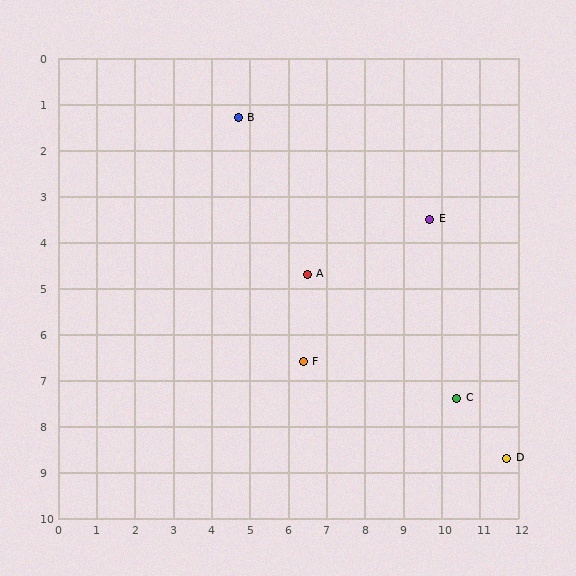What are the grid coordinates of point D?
Point D is at approximately (11.7, 8.7).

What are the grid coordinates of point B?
Point B is at approximately (4.7, 1.3).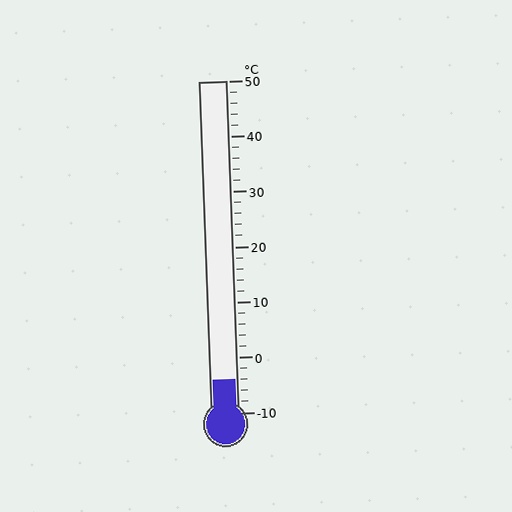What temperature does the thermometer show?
The thermometer shows approximately -4°C.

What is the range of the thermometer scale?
The thermometer scale ranges from -10°C to 50°C.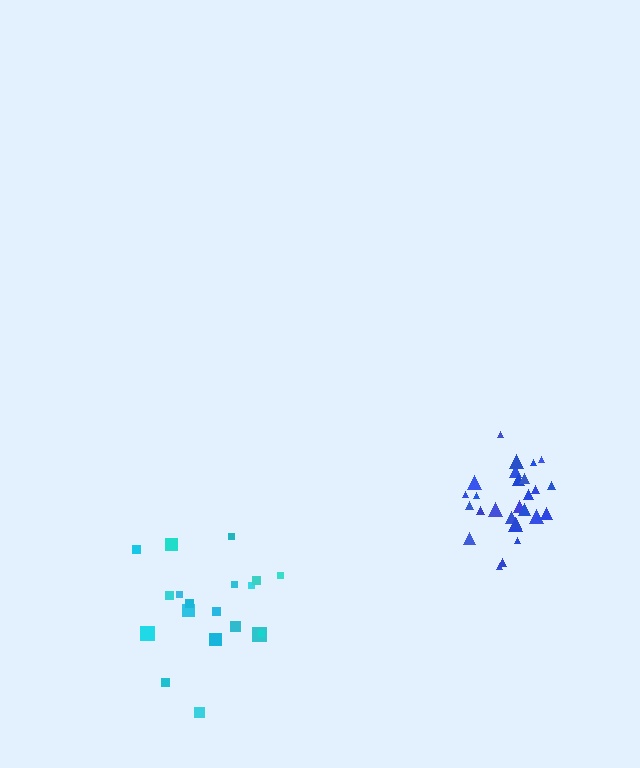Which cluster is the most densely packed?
Blue.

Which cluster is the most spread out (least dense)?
Cyan.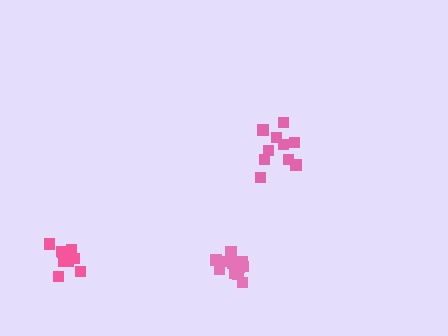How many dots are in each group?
Group 1: 10 dots, Group 2: 12 dots, Group 3: 11 dots (33 total).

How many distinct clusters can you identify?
There are 3 distinct clusters.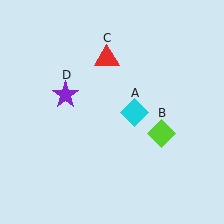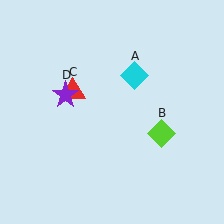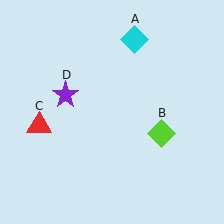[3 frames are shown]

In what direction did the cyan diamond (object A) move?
The cyan diamond (object A) moved up.